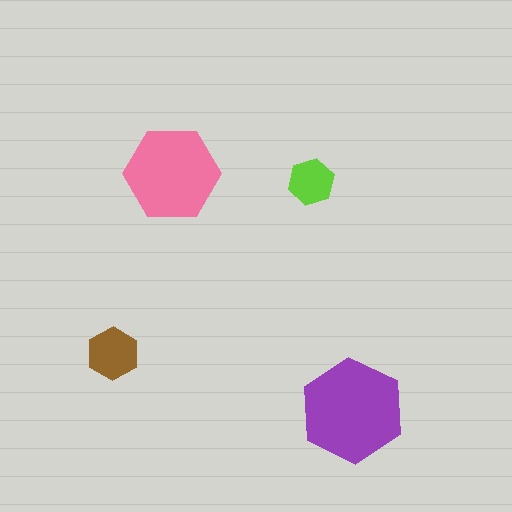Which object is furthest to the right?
The purple hexagon is rightmost.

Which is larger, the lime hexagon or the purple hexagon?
The purple one.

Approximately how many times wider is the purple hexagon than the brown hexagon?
About 2 times wider.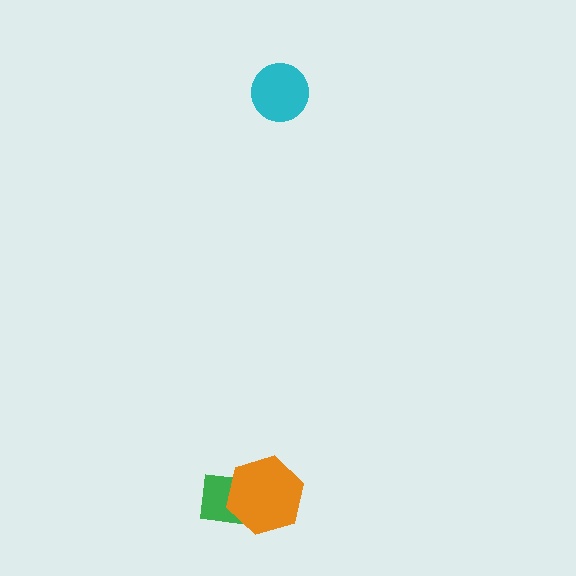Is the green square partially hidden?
Yes, it is partially covered by another shape.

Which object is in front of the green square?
The orange hexagon is in front of the green square.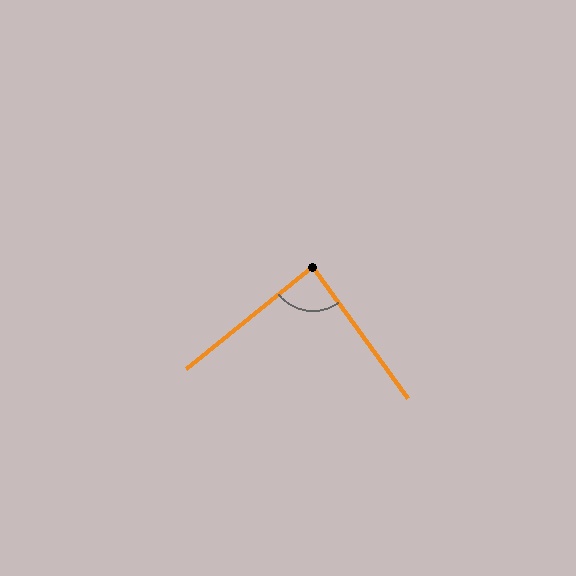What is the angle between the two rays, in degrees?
Approximately 87 degrees.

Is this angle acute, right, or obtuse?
It is approximately a right angle.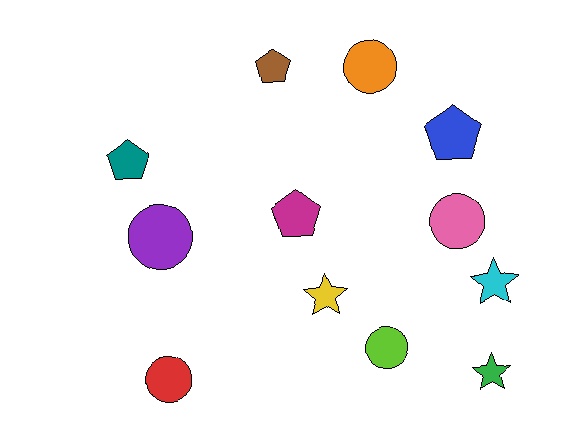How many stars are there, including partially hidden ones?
There are 3 stars.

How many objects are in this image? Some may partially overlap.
There are 12 objects.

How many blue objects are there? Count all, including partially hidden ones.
There is 1 blue object.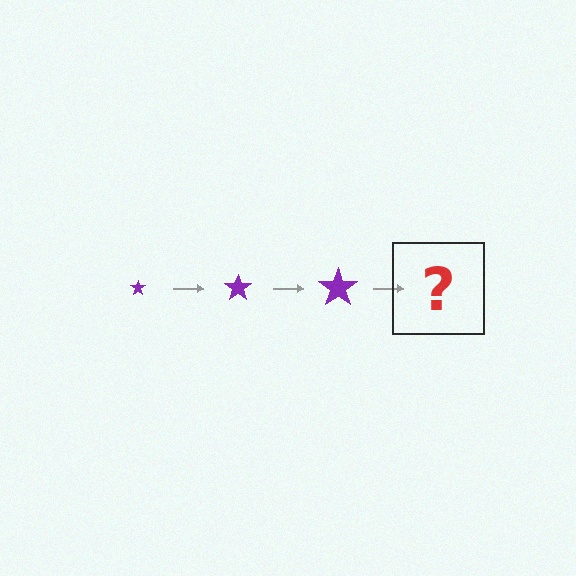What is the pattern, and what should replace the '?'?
The pattern is that the star gets progressively larger each step. The '?' should be a purple star, larger than the previous one.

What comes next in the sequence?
The next element should be a purple star, larger than the previous one.